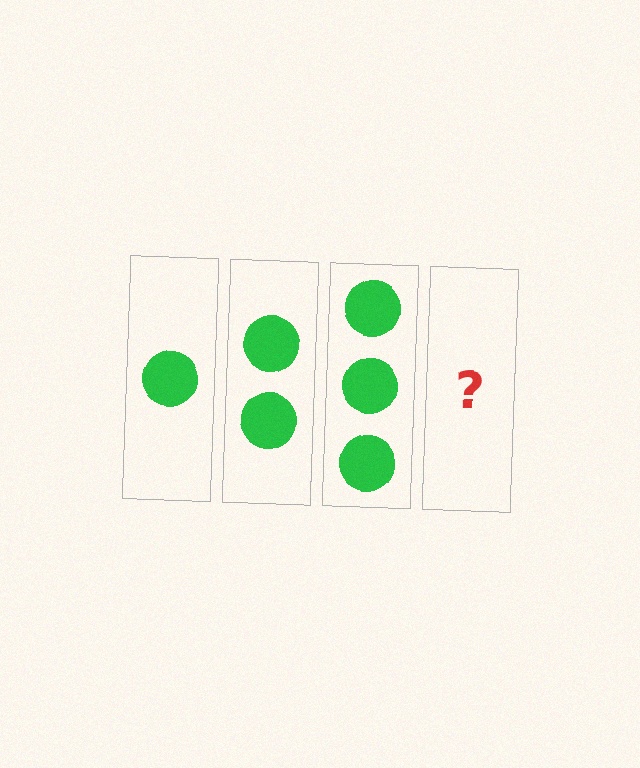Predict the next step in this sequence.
The next step is 4 circles.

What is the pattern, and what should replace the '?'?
The pattern is that each step adds one more circle. The '?' should be 4 circles.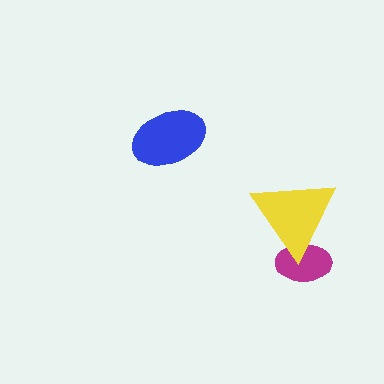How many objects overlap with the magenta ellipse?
1 object overlaps with the magenta ellipse.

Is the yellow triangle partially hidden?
No, no other shape covers it.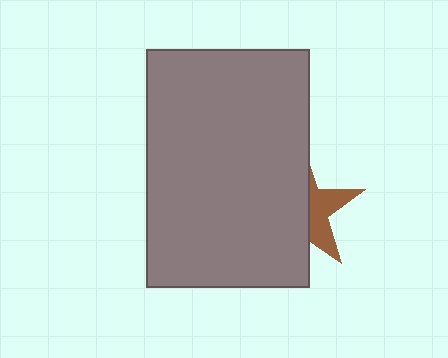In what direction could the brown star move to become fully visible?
The brown star could move right. That would shift it out from behind the gray rectangle entirely.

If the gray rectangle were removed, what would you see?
You would see the complete brown star.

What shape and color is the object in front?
The object in front is a gray rectangle.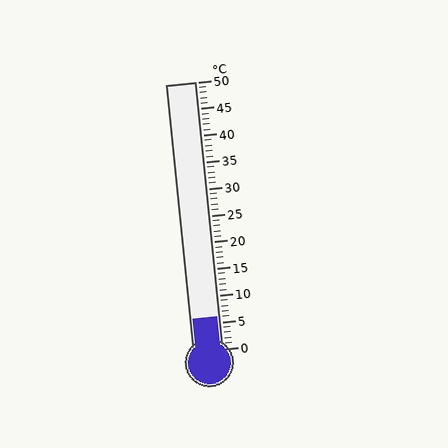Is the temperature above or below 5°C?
The temperature is above 5°C.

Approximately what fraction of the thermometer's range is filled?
The thermometer is filled to approximately 10% of its range.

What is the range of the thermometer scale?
The thermometer scale ranges from 0°C to 50°C.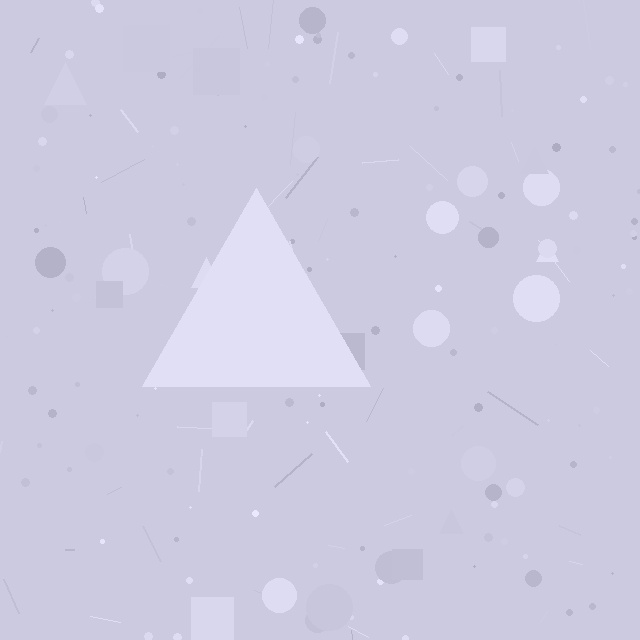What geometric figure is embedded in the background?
A triangle is embedded in the background.